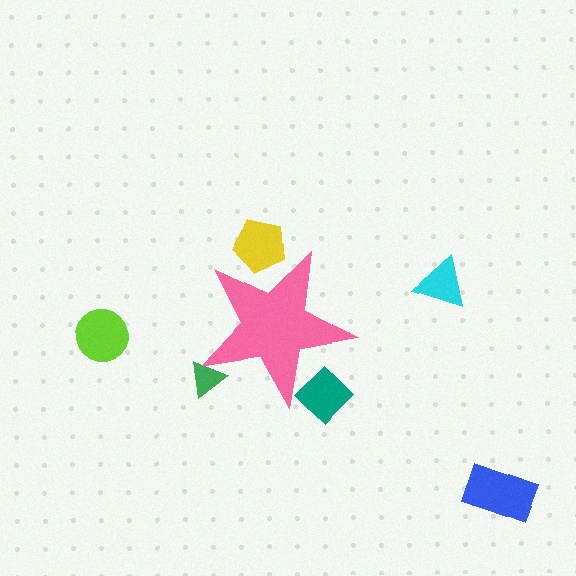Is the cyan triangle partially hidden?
No, the cyan triangle is fully visible.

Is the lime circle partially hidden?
No, the lime circle is fully visible.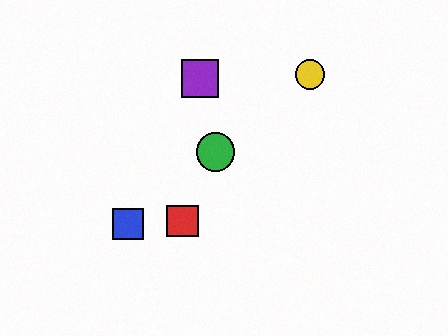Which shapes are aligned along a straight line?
The blue square, the green circle, the yellow circle are aligned along a straight line.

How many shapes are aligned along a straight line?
3 shapes (the blue square, the green circle, the yellow circle) are aligned along a straight line.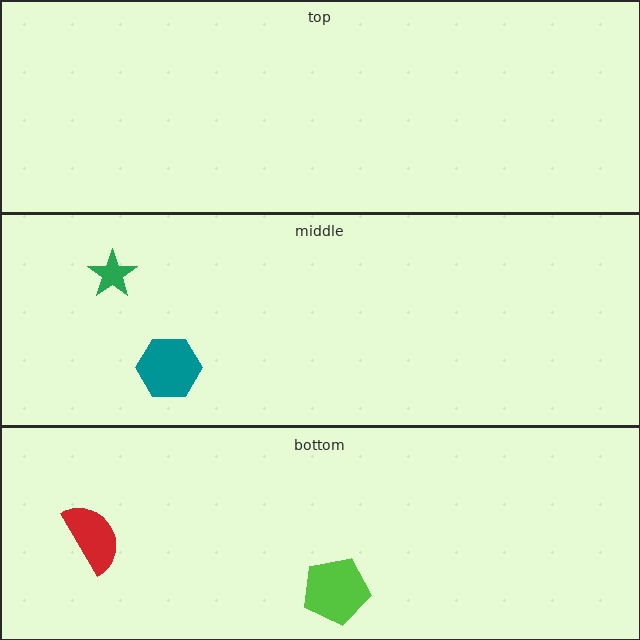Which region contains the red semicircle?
The bottom region.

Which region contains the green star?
The middle region.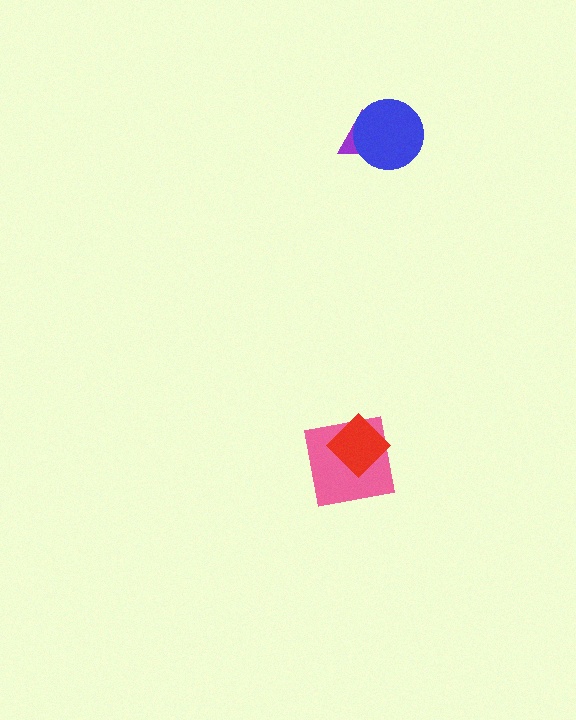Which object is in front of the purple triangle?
The blue circle is in front of the purple triangle.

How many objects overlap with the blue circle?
1 object overlaps with the blue circle.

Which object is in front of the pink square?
The red diamond is in front of the pink square.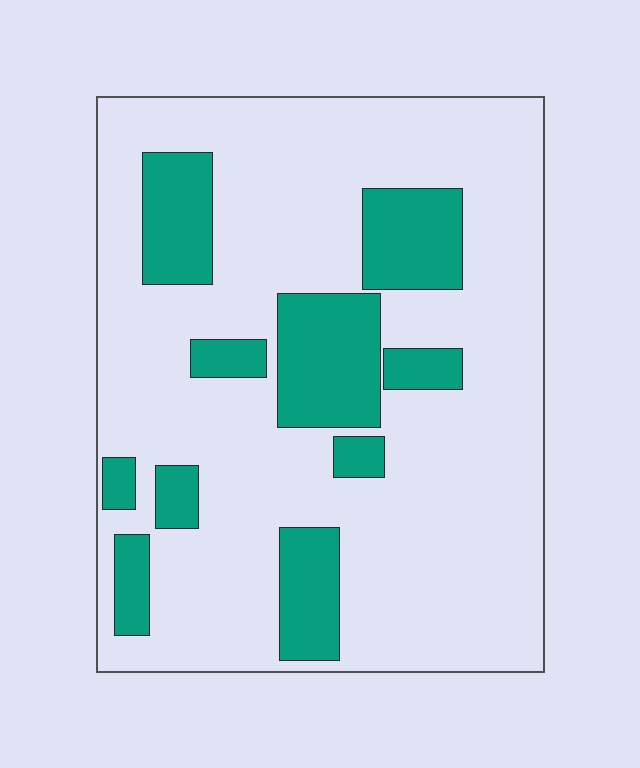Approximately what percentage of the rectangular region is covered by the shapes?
Approximately 25%.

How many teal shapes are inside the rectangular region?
10.